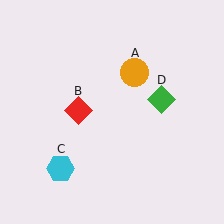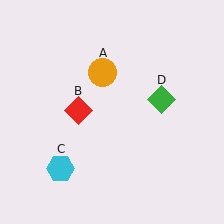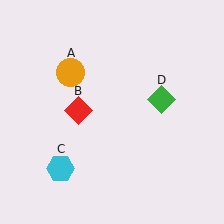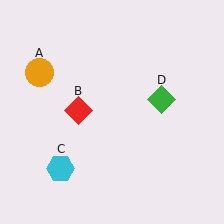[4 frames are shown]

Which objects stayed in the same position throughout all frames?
Red diamond (object B) and cyan hexagon (object C) and green diamond (object D) remained stationary.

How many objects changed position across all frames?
1 object changed position: orange circle (object A).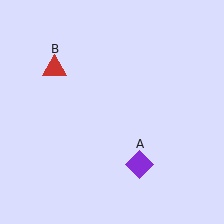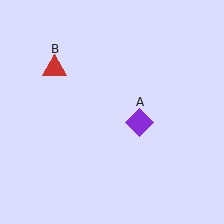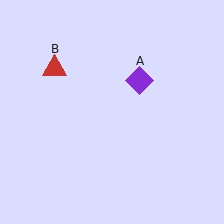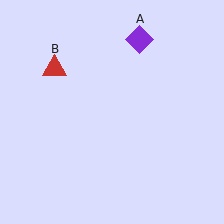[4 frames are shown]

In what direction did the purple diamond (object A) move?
The purple diamond (object A) moved up.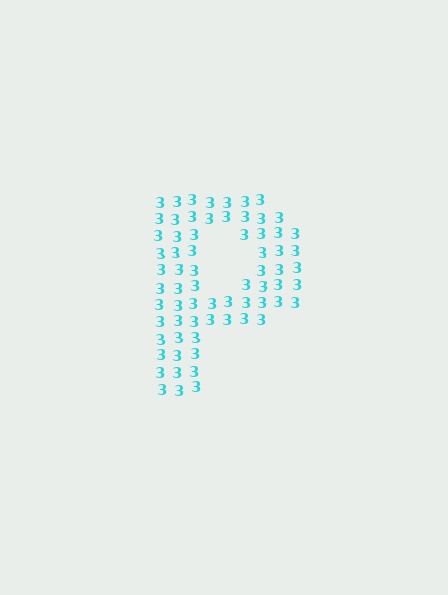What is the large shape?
The large shape is the letter P.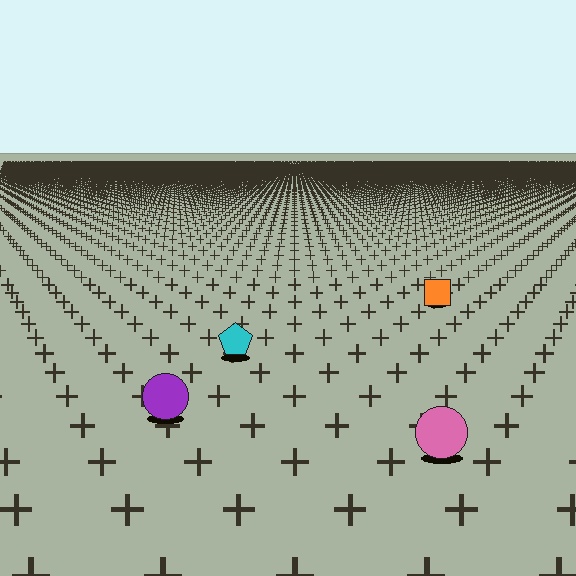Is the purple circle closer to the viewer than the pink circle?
No. The pink circle is closer — you can tell from the texture gradient: the ground texture is coarser near it.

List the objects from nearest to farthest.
From nearest to farthest: the pink circle, the purple circle, the cyan pentagon, the orange square.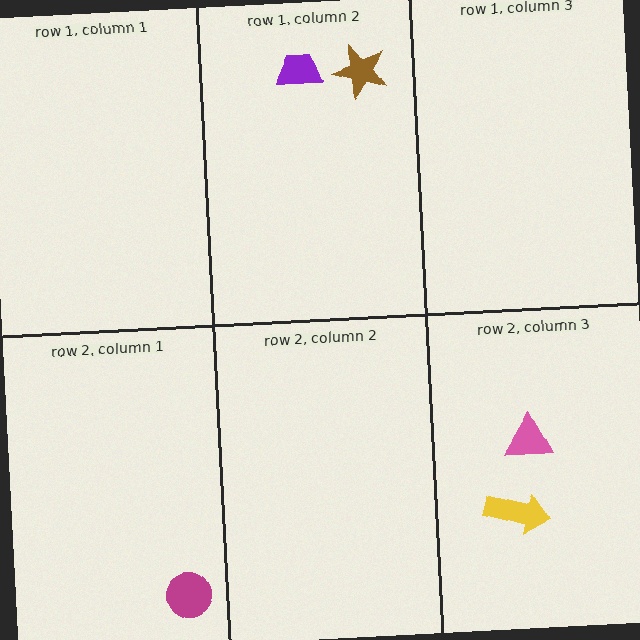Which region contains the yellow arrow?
The row 2, column 3 region.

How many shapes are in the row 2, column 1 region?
1.